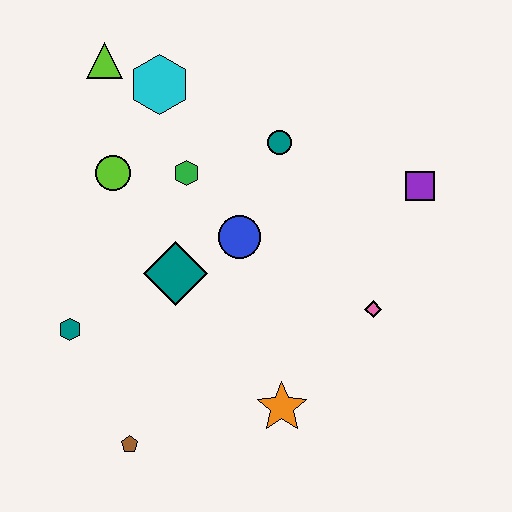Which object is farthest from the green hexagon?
The brown pentagon is farthest from the green hexagon.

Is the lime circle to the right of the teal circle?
No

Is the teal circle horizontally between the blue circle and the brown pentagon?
No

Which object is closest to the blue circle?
The teal diamond is closest to the blue circle.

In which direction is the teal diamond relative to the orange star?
The teal diamond is above the orange star.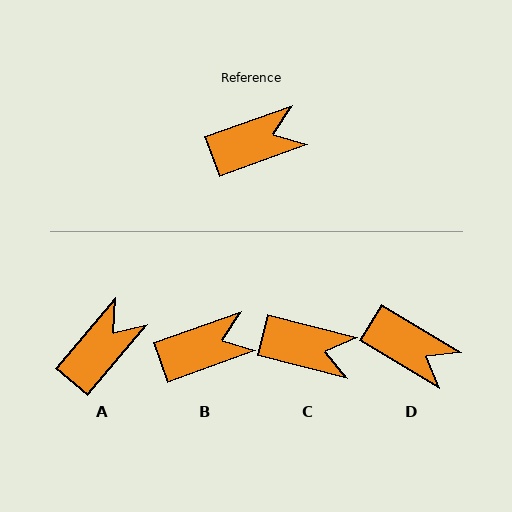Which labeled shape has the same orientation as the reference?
B.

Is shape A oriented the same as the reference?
No, it is off by about 30 degrees.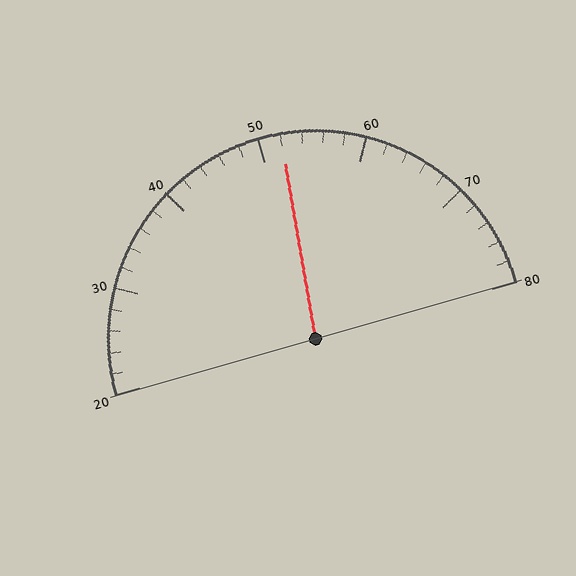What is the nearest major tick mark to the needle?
The nearest major tick mark is 50.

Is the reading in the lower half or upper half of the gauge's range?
The reading is in the upper half of the range (20 to 80).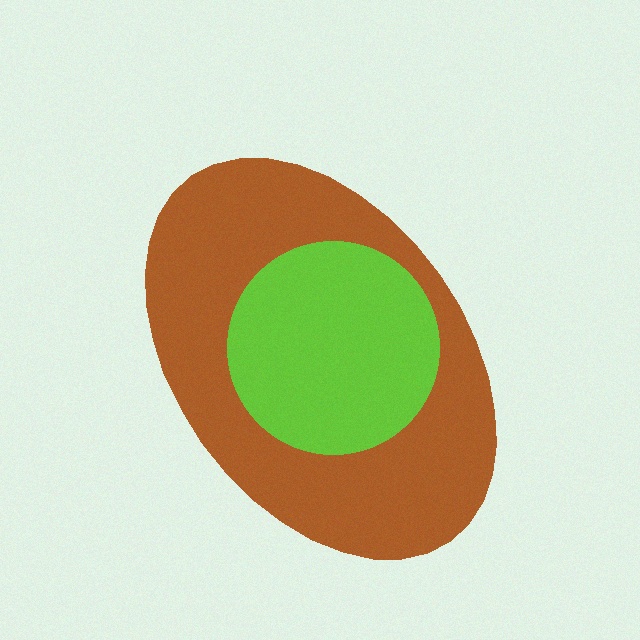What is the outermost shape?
The brown ellipse.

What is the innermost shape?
The lime circle.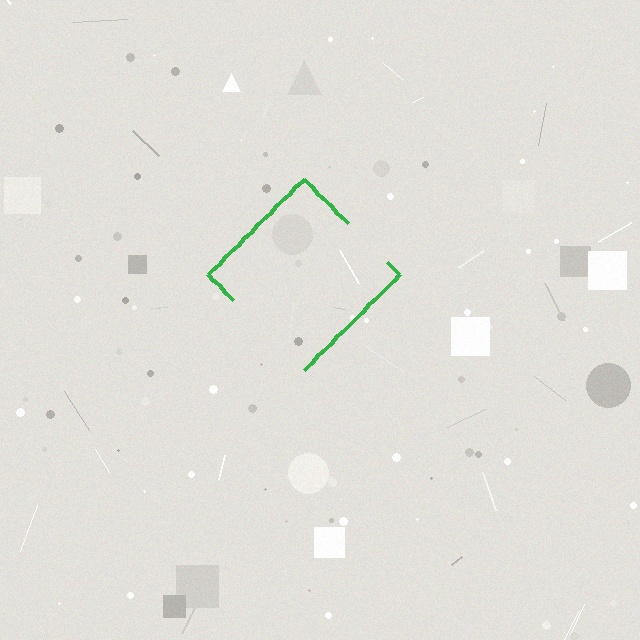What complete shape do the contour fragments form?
The contour fragments form a diamond.